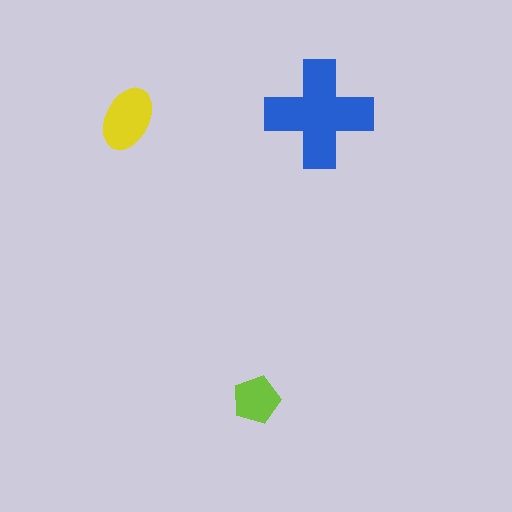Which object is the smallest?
The lime pentagon.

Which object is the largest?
The blue cross.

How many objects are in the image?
There are 3 objects in the image.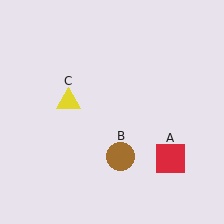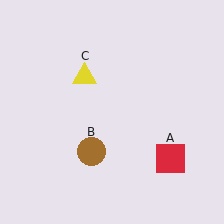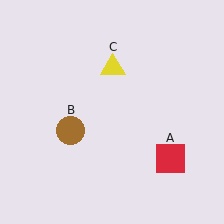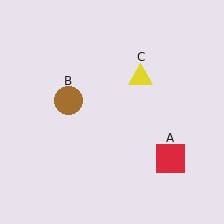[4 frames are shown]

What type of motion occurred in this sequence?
The brown circle (object B), yellow triangle (object C) rotated clockwise around the center of the scene.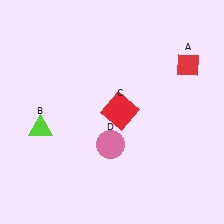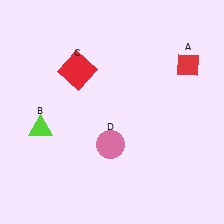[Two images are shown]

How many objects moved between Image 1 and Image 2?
1 object moved between the two images.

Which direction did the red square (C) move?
The red square (C) moved left.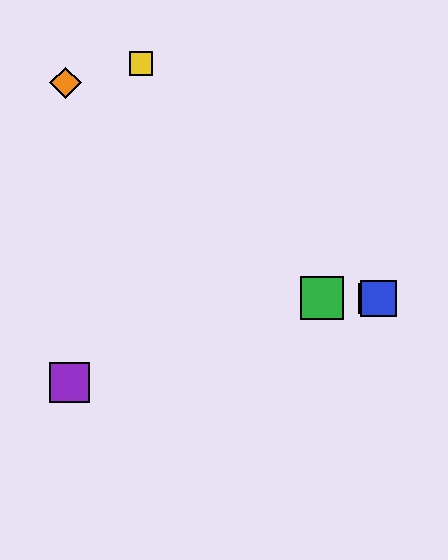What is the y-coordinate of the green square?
The green square is at y≈298.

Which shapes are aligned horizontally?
The red square, the blue square, the green square are aligned horizontally.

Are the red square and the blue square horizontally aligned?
Yes, both are at y≈298.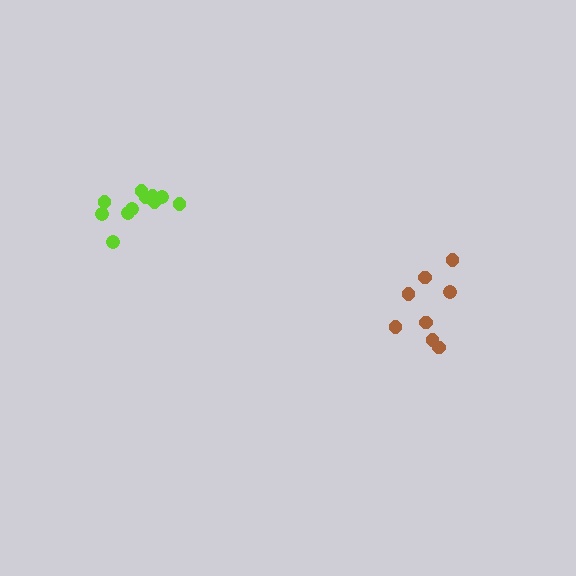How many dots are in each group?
Group 1: 11 dots, Group 2: 8 dots (19 total).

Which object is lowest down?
The brown cluster is bottommost.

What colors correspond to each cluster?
The clusters are colored: lime, brown.